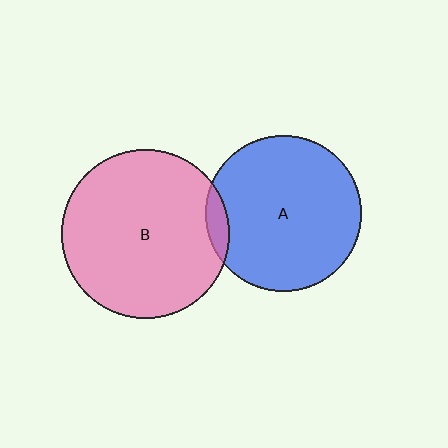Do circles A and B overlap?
Yes.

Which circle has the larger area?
Circle B (pink).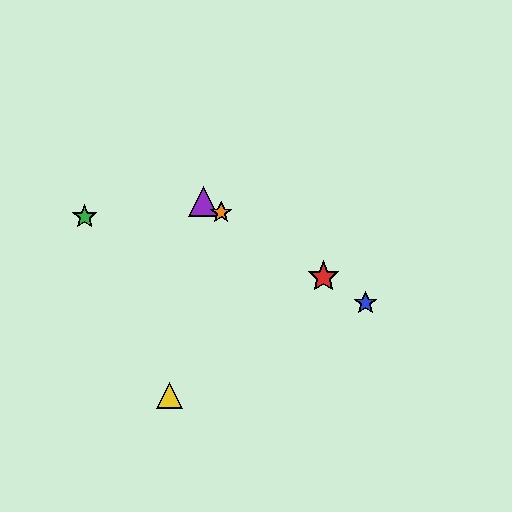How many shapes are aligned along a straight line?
4 shapes (the red star, the blue star, the purple triangle, the orange star) are aligned along a straight line.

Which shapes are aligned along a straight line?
The red star, the blue star, the purple triangle, the orange star are aligned along a straight line.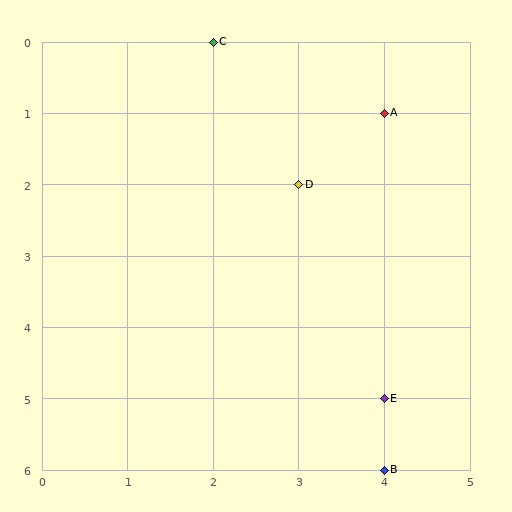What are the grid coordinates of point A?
Point A is at grid coordinates (4, 1).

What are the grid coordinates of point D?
Point D is at grid coordinates (3, 2).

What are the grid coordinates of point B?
Point B is at grid coordinates (4, 6).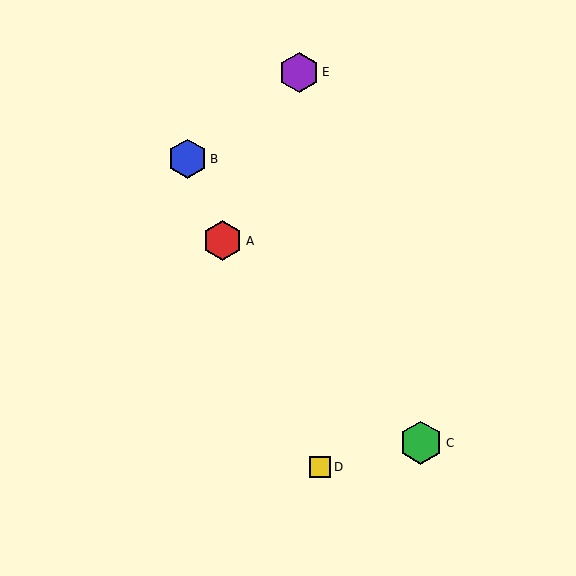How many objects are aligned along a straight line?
3 objects (A, B, D) are aligned along a straight line.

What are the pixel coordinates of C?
Object C is at (421, 443).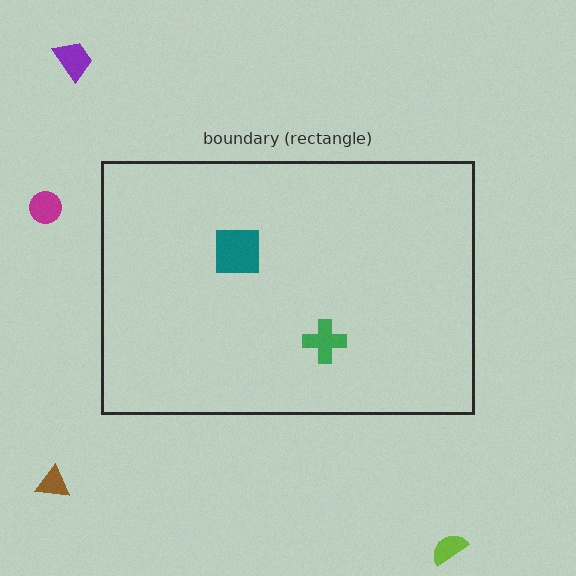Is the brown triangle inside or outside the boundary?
Outside.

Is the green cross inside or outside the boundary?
Inside.